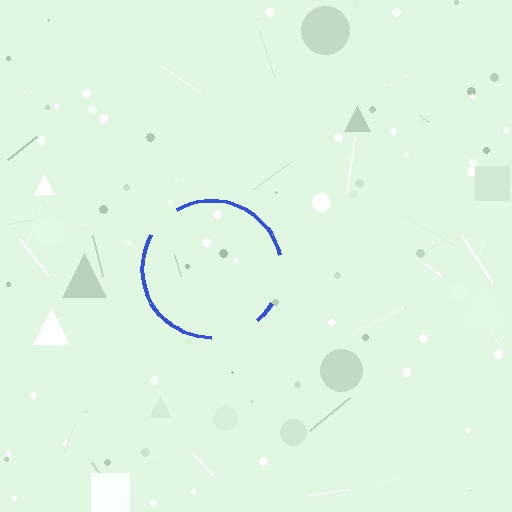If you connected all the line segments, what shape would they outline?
They would outline a circle.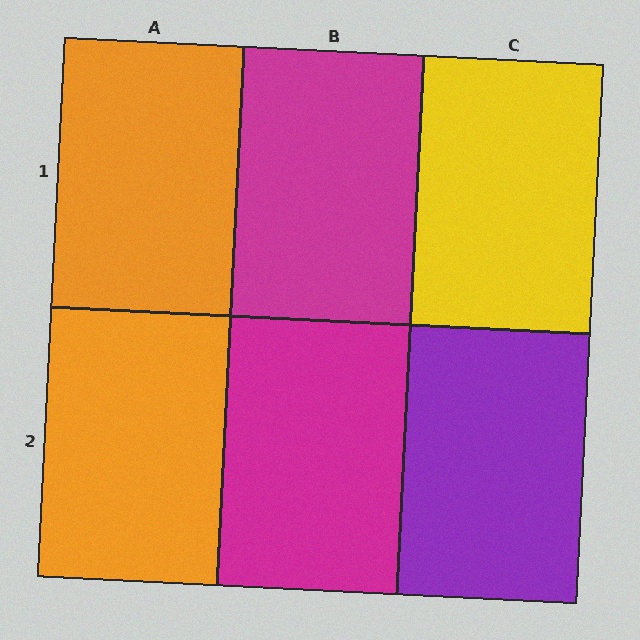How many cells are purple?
1 cell is purple.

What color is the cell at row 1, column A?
Orange.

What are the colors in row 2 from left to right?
Orange, magenta, purple.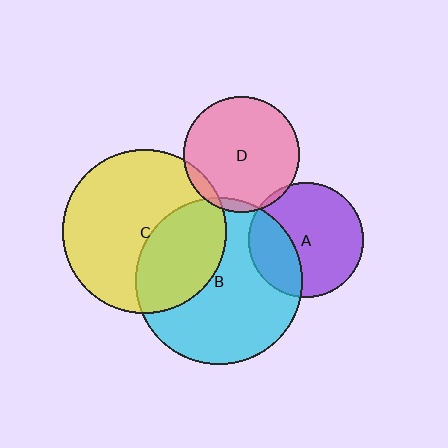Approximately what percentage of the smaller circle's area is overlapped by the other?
Approximately 5%.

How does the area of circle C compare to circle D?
Approximately 2.0 times.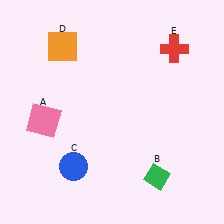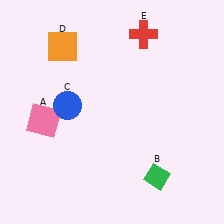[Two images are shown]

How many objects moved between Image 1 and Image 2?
2 objects moved between the two images.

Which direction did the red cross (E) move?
The red cross (E) moved left.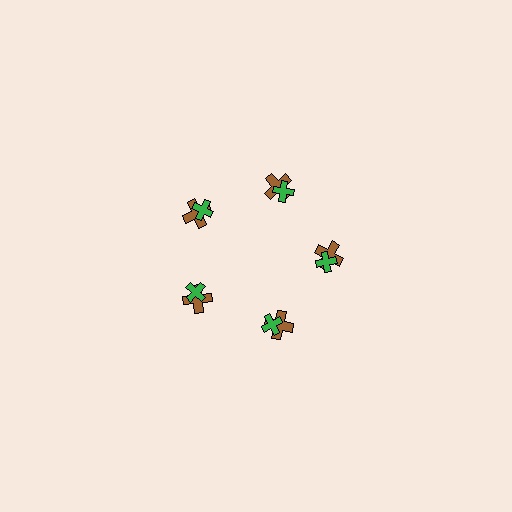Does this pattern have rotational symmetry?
Yes, this pattern has 5-fold rotational symmetry. It looks the same after rotating 72 degrees around the center.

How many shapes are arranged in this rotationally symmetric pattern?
There are 10 shapes, arranged in 5 groups of 2.